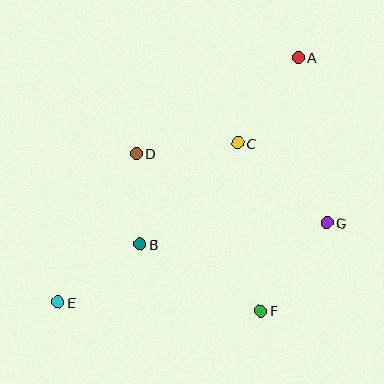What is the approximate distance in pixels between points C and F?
The distance between C and F is approximately 170 pixels.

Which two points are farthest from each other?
Points A and E are farthest from each other.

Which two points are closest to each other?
Points B and D are closest to each other.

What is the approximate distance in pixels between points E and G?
The distance between E and G is approximately 281 pixels.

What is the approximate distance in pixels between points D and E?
The distance between D and E is approximately 168 pixels.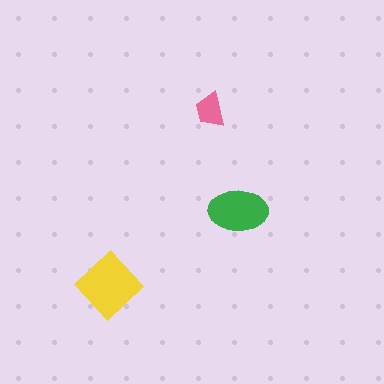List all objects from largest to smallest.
The yellow diamond, the green ellipse, the pink trapezoid.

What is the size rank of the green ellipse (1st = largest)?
2nd.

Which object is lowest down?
The yellow diamond is bottommost.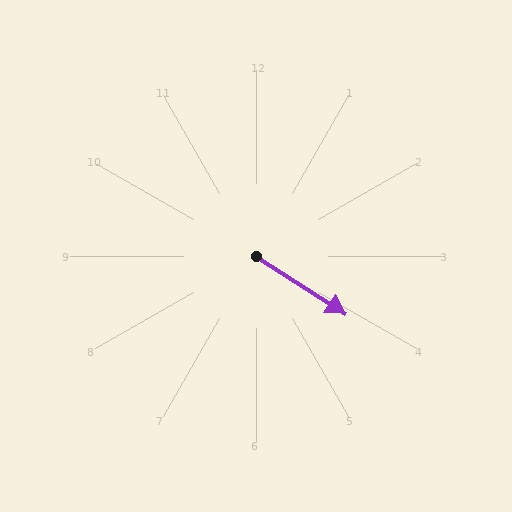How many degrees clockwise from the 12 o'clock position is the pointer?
Approximately 123 degrees.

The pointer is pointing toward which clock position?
Roughly 4 o'clock.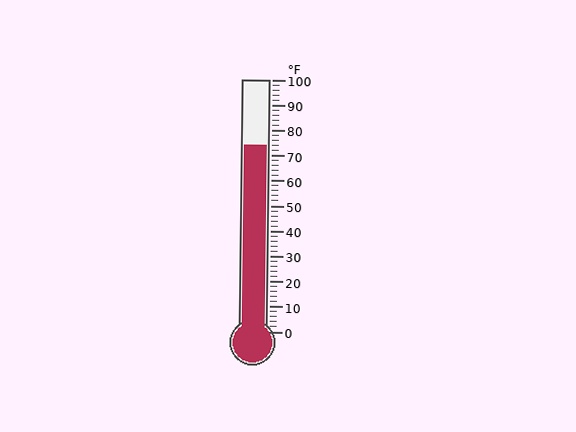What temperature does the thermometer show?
The thermometer shows approximately 74°F.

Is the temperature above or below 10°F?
The temperature is above 10°F.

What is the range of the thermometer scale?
The thermometer scale ranges from 0°F to 100°F.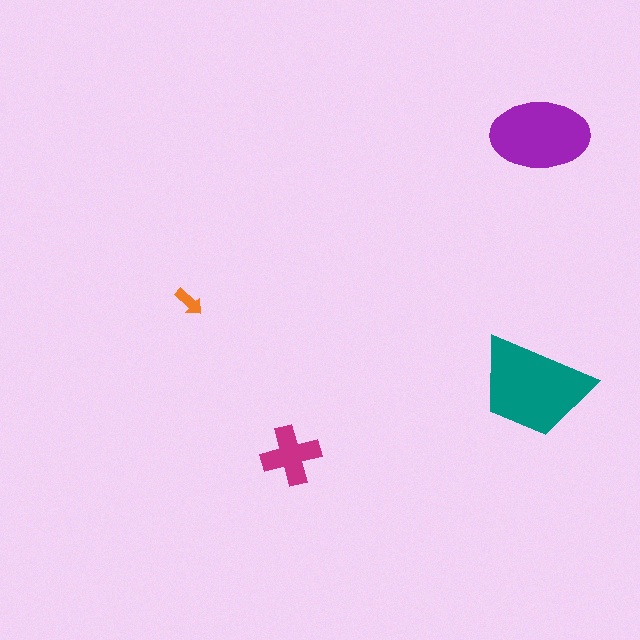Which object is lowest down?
The magenta cross is bottommost.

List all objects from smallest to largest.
The orange arrow, the magenta cross, the purple ellipse, the teal trapezoid.